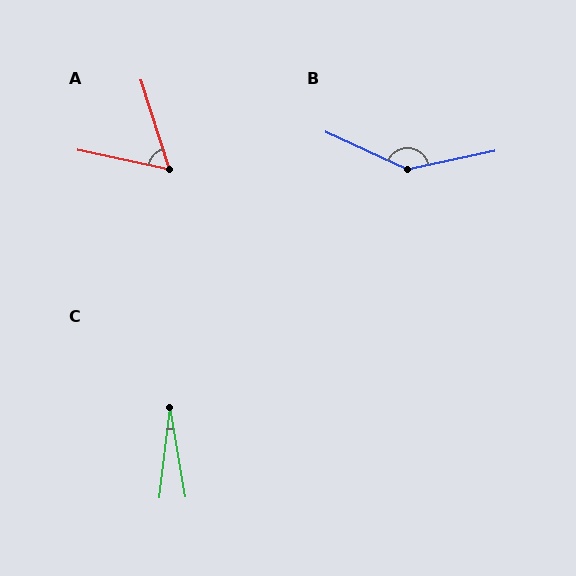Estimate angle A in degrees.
Approximately 60 degrees.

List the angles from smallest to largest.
C (16°), A (60°), B (143°).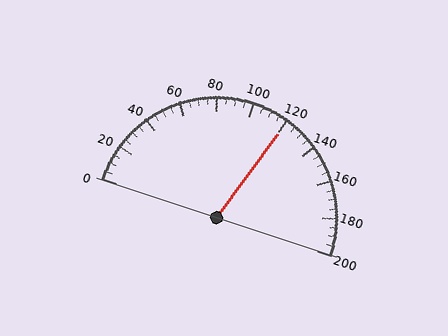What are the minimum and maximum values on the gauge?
The gauge ranges from 0 to 200.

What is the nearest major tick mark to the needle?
The nearest major tick mark is 120.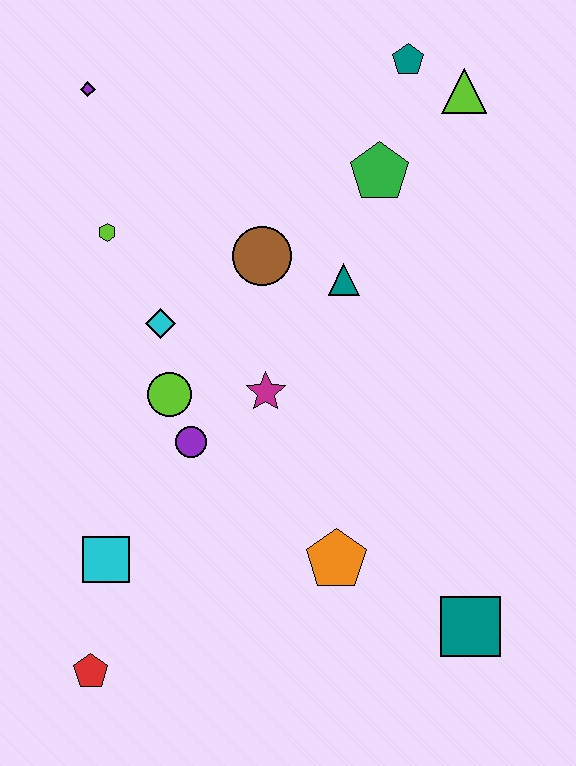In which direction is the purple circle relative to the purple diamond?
The purple circle is below the purple diamond.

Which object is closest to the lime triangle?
The teal pentagon is closest to the lime triangle.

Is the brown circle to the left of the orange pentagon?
Yes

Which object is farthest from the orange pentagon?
The purple diamond is farthest from the orange pentagon.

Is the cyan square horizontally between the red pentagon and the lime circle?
Yes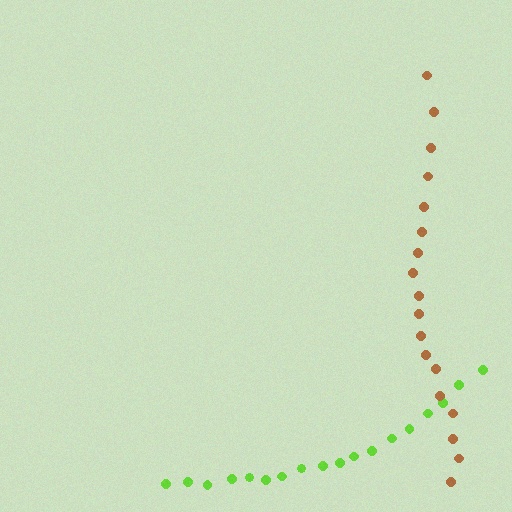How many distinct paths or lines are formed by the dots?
There are 2 distinct paths.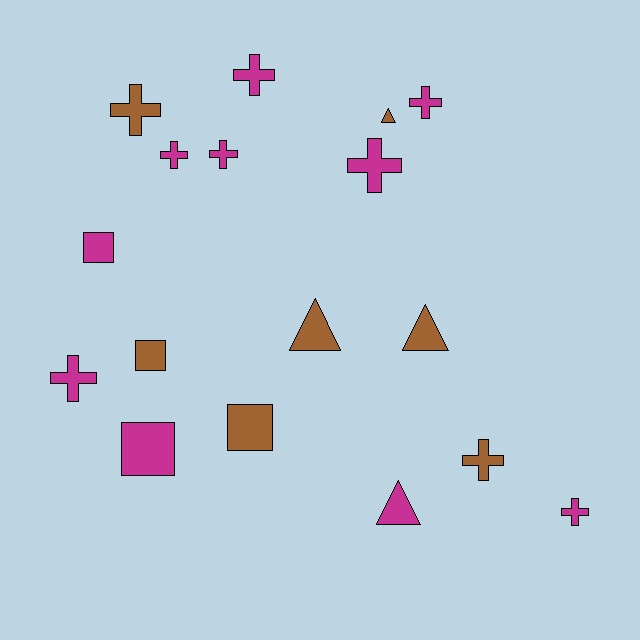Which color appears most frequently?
Magenta, with 10 objects.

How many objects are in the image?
There are 17 objects.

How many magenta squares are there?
There are 2 magenta squares.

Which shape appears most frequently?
Cross, with 9 objects.